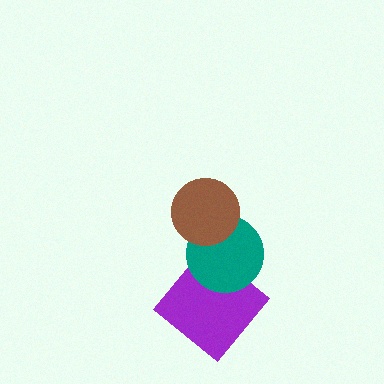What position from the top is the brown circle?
The brown circle is 1st from the top.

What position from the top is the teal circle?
The teal circle is 2nd from the top.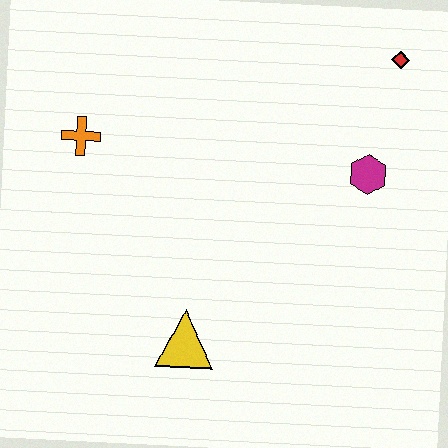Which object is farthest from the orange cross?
The red diamond is farthest from the orange cross.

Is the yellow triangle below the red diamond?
Yes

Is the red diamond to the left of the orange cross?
No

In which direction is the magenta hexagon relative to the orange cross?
The magenta hexagon is to the right of the orange cross.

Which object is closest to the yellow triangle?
The orange cross is closest to the yellow triangle.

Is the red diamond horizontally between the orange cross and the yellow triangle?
No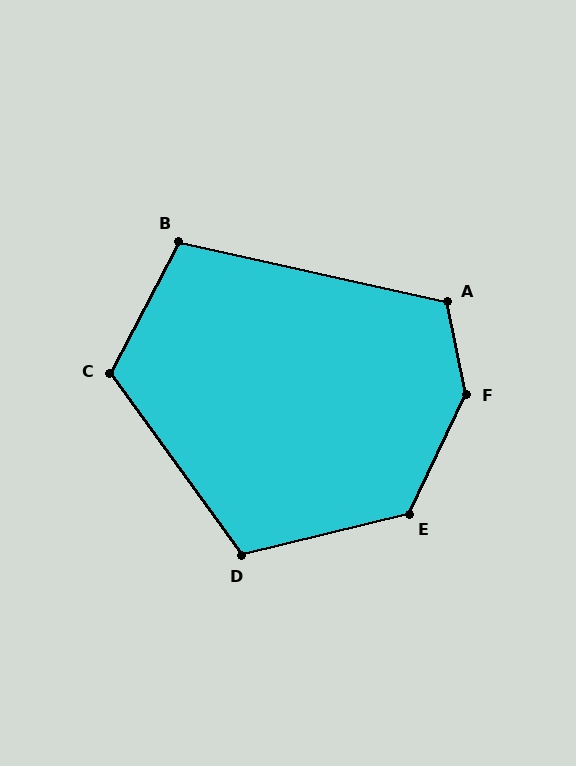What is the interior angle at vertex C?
Approximately 116 degrees (obtuse).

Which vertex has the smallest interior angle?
B, at approximately 105 degrees.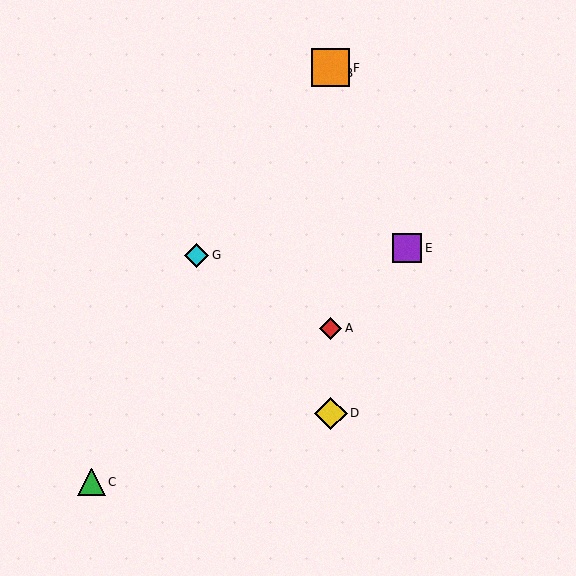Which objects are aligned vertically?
Objects A, B, D, F are aligned vertically.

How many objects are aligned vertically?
4 objects (A, B, D, F) are aligned vertically.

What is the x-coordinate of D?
Object D is at x≈331.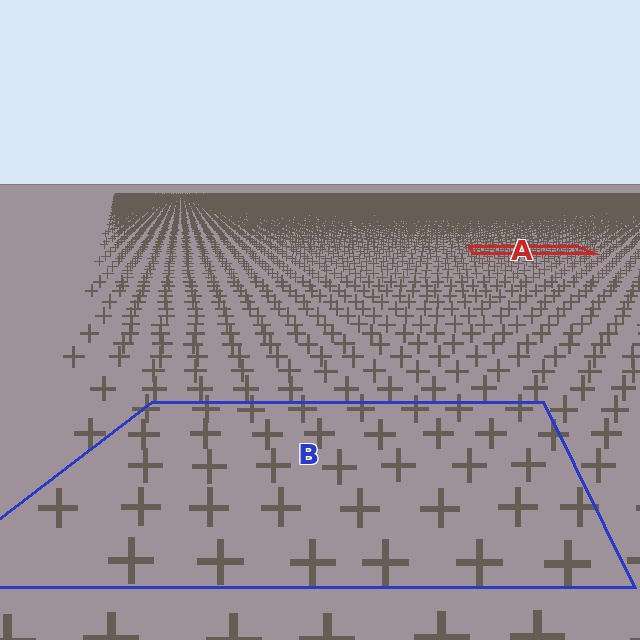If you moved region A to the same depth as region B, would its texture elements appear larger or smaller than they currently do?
They would appear larger. At a closer depth, the same texture elements are projected at a bigger on-screen size.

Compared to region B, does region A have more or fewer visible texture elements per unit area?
Region A has more texture elements per unit area — they are packed more densely because it is farther away.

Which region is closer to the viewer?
Region B is closer. The texture elements there are larger and more spread out.